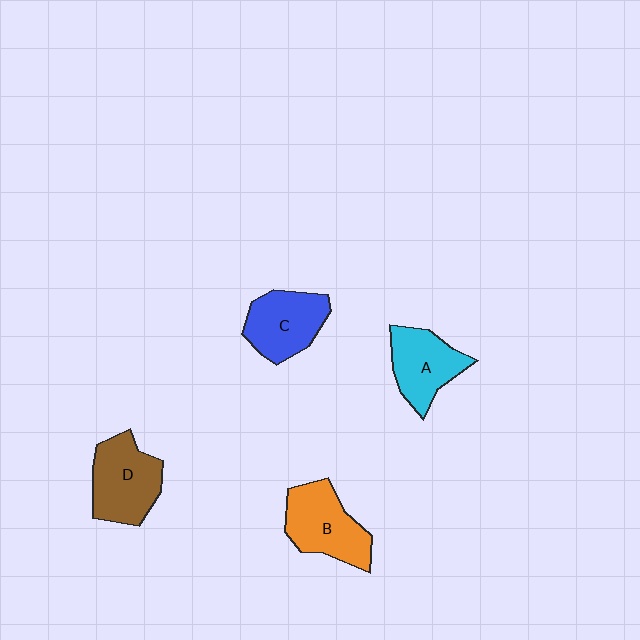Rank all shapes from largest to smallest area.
From largest to smallest: D (brown), B (orange), C (blue), A (cyan).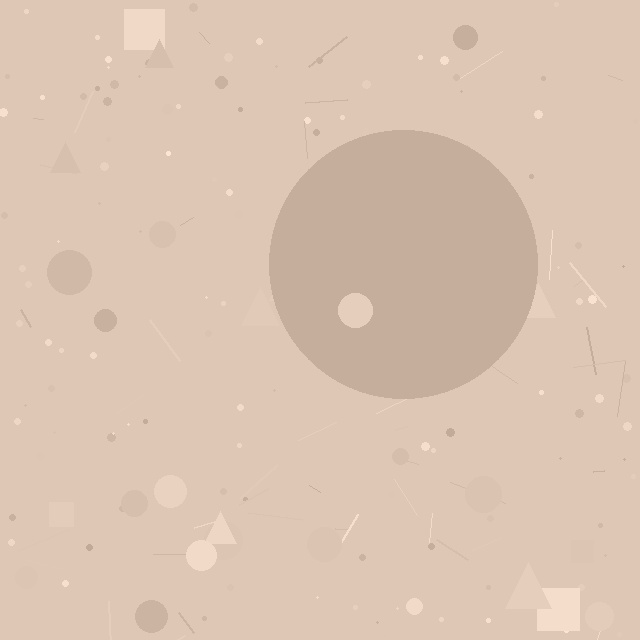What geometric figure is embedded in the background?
A circle is embedded in the background.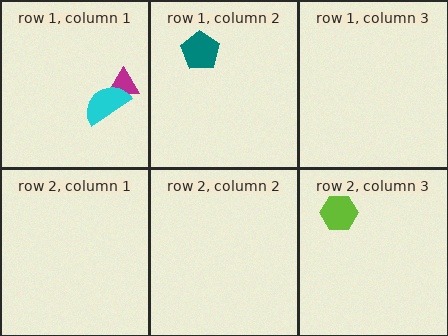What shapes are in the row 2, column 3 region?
The lime hexagon.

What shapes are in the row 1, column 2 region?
The teal pentagon.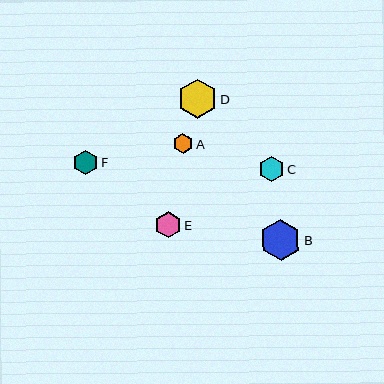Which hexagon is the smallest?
Hexagon A is the smallest with a size of approximately 20 pixels.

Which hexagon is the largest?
Hexagon B is the largest with a size of approximately 41 pixels.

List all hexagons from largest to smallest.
From largest to smallest: B, D, E, C, F, A.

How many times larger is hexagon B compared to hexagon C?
Hexagon B is approximately 1.6 times the size of hexagon C.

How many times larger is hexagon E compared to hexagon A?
Hexagon E is approximately 1.3 times the size of hexagon A.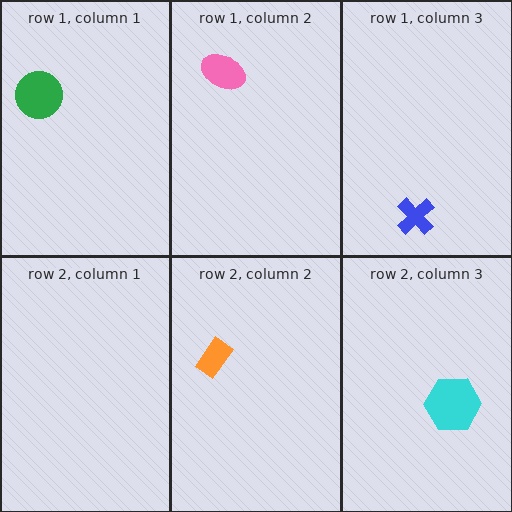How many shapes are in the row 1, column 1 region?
1.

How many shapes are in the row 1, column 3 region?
1.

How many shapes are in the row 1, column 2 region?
1.